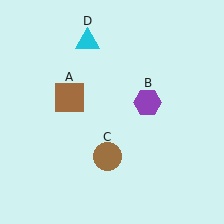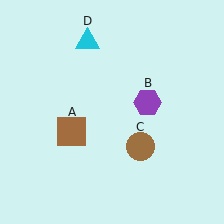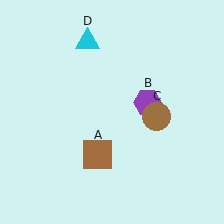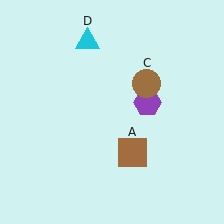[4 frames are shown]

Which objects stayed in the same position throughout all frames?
Purple hexagon (object B) and cyan triangle (object D) remained stationary.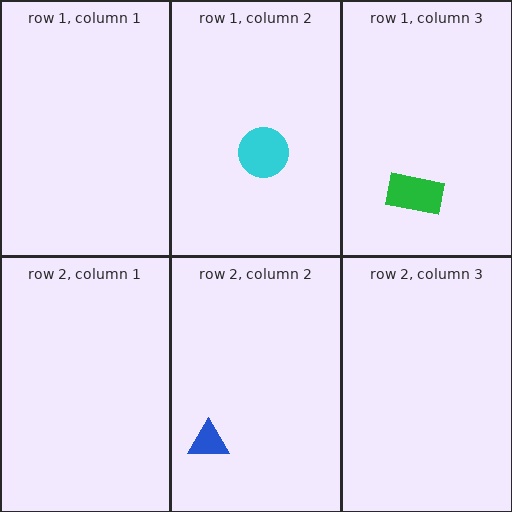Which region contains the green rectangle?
The row 1, column 3 region.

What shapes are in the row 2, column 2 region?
The blue triangle.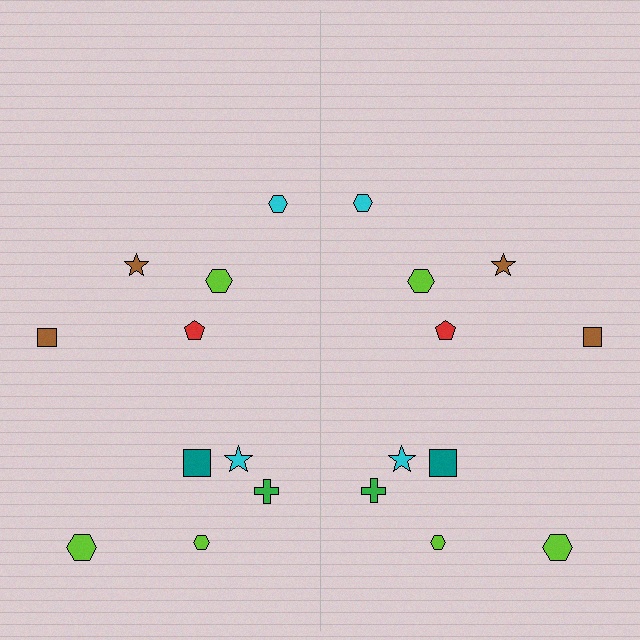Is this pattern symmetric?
Yes, this pattern has bilateral (reflection) symmetry.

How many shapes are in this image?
There are 20 shapes in this image.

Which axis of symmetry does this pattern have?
The pattern has a vertical axis of symmetry running through the center of the image.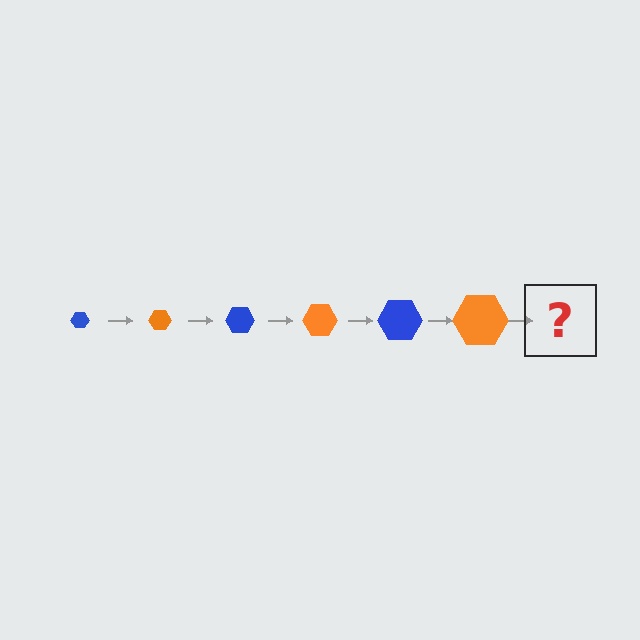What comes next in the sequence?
The next element should be a blue hexagon, larger than the previous one.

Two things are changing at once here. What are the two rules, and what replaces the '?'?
The two rules are that the hexagon grows larger each step and the color cycles through blue and orange. The '?' should be a blue hexagon, larger than the previous one.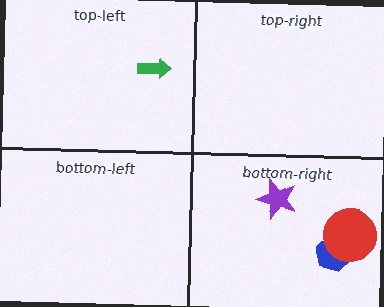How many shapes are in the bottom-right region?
3.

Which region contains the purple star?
The bottom-right region.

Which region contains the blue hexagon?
The bottom-right region.